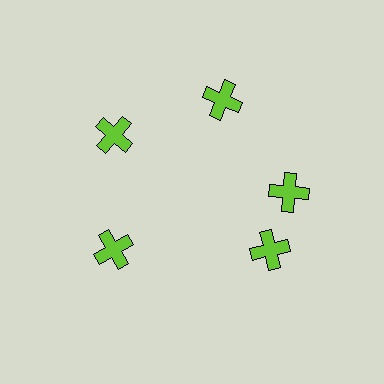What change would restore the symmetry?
The symmetry would be restored by rotating it back into even spacing with its neighbors so that all 5 crosses sit at equal angles and equal distance from the center.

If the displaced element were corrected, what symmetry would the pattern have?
It would have 5-fold rotational symmetry — the pattern would map onto itself every 72 degrees.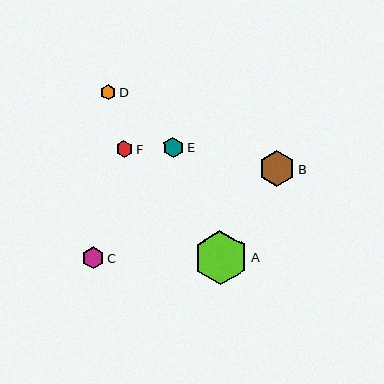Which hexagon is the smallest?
Hexagon D is the smallest with a size of approximately 15 pixels.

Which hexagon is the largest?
Hexagon A is the largest with a size of approximately 54 pixels.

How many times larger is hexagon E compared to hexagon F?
Hexagon E is approximately 1.2 times the size of hexagon F.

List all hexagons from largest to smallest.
From largest to smallest: A, B, C, E, F, D.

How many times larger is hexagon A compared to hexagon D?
Hexagon A is approximately 3.6 times the size of hexagon D.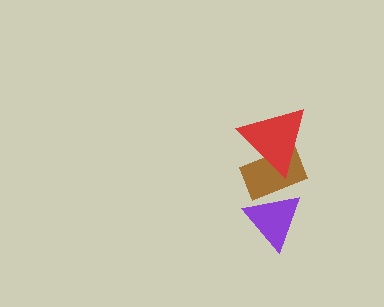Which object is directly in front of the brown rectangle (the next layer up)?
The red triangle is directly in front of the brown rectangle.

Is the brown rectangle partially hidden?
Yes, it is partially covered by another shape.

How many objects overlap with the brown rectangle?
2 objects overlap with the brown rectangle.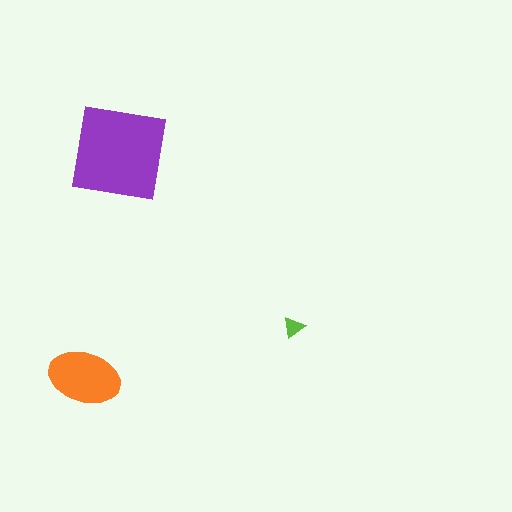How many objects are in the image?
There are 3 objects in the image.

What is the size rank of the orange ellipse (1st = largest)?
2nd.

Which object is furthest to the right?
The lime triangle is rightmost.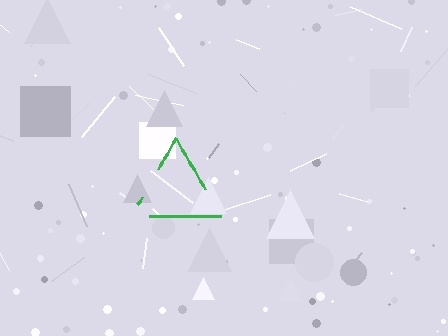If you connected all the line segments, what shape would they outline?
They would outline a triangle.